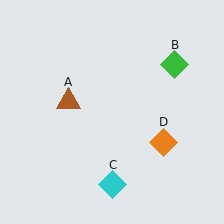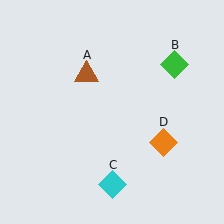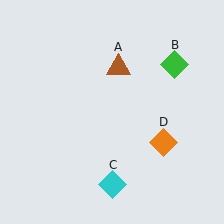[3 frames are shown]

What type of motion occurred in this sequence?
The brown triangle (object A) rotated clockwise around the center of the scene.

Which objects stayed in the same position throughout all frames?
Green diamond (object B) and cyan diamond (object C) and orange diamond (object D) remained stationary.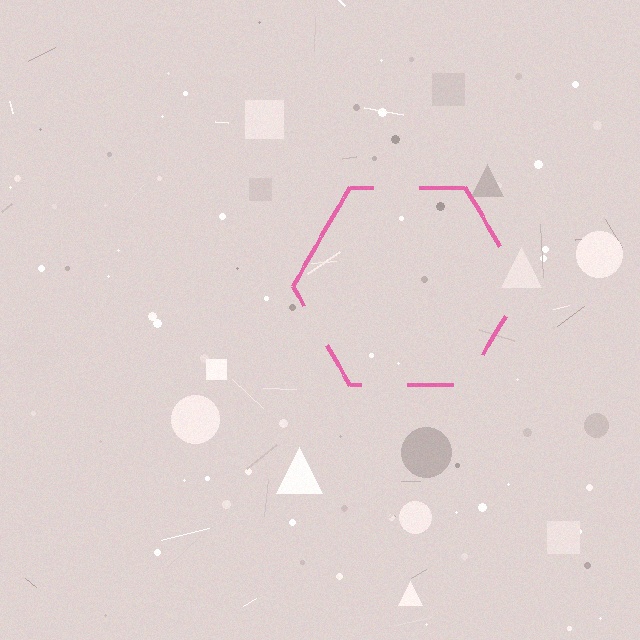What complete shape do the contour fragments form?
The contour fragments form a hexagon.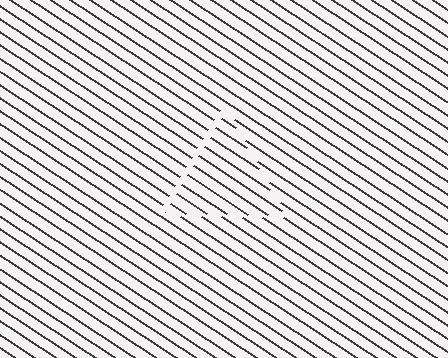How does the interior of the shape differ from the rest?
The interior of the shape contains the same grating, shifted by half a period — the contour is defined by the phase discontinuity where line-ends from the inner and outer gratings abut.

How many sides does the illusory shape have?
3 sides — the line-ends trace a triangle.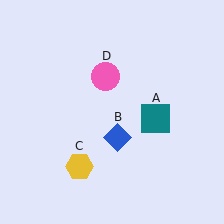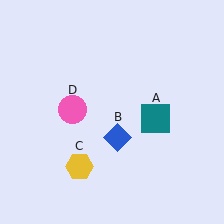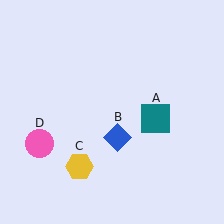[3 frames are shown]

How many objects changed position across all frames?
1 object changed position: pink circle (object D).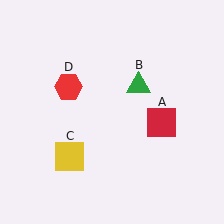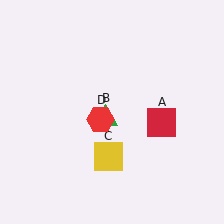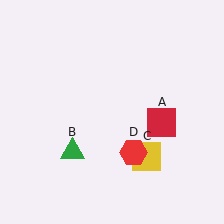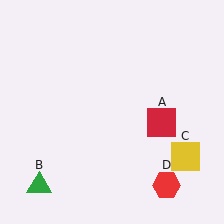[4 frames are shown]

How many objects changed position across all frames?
3 objects changed position: green triangle (object B), yellow square (object C), red hexagon (object D).